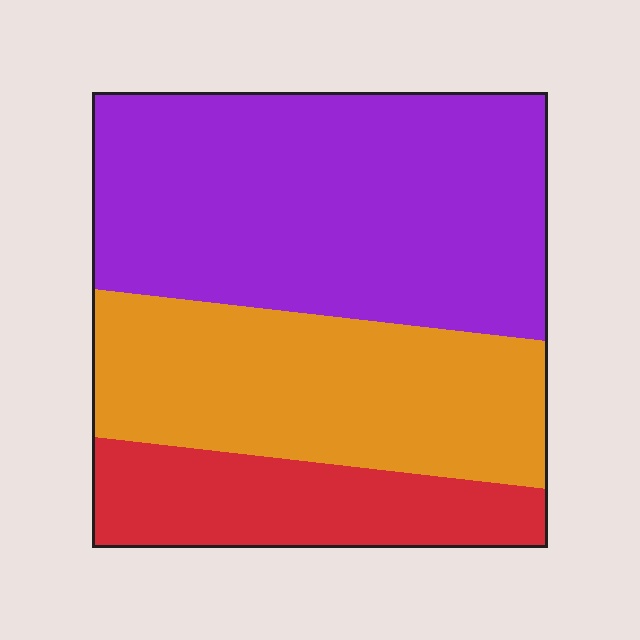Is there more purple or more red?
Purple.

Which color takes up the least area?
Red, at roughly 20%.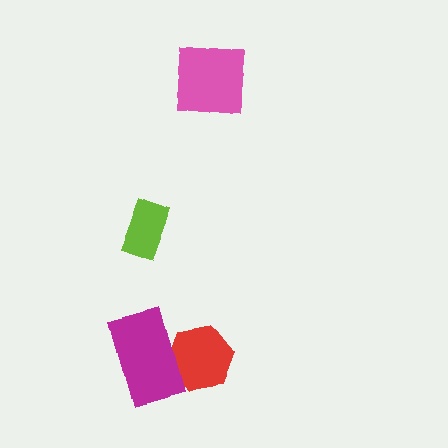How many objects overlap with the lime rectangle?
0 objects overlap with the lime rectangle.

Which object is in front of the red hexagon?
The magenta rectangle is in front of the red hexagon.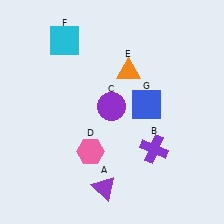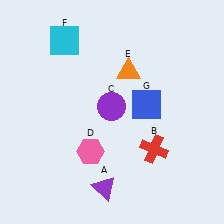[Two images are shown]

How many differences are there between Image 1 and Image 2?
There is 1 difference between the two images.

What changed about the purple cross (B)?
In Image 1, B is purple. In Image 2, it changed to red.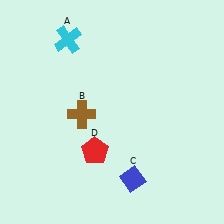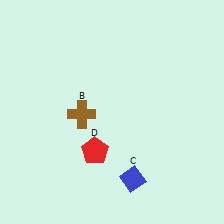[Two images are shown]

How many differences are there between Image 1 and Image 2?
There is 1 difference between the two images.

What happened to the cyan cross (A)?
The cyan cross (A) was removed in Image 2. It was in the top-left area of Image 1.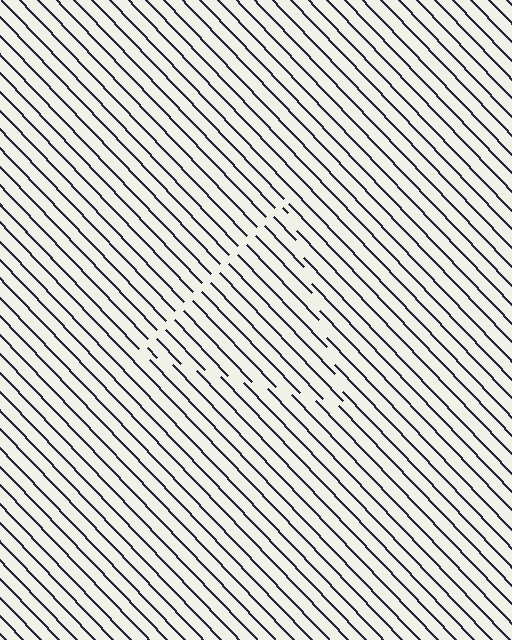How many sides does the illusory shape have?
3 sides — the line-ends trace a triangle.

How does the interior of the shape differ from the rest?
The interior of the shape contains the same grating, shifted by half a period — the contour is defined by the phase discontinuity where line-ends from the inner and outer gratings abut.